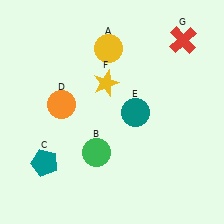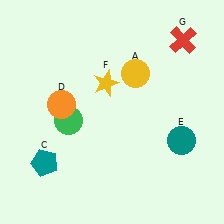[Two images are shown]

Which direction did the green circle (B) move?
The green circle (B) moved up.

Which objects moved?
The objects that moved are: the yellow circle (A), the green circle (B), the teal circle (E).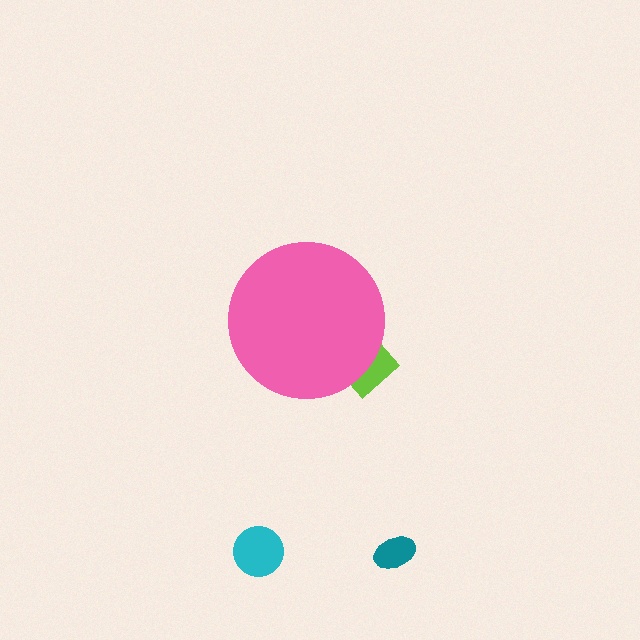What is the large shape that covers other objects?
A pink circle.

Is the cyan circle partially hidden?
No, the cyan circle is fully visible.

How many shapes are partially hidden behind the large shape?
1 shape is partially hidden.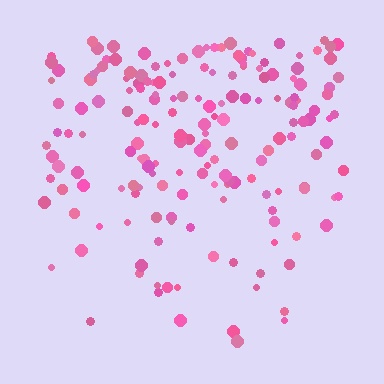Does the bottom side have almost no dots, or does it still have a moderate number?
Still a moderate number, just noticeably fewer than the top.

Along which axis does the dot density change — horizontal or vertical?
Vertical.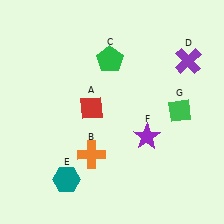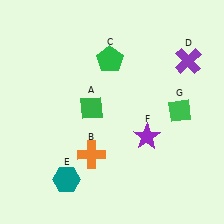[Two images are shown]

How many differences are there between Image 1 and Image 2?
There is 1 difference between the two images.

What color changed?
The diamond (A) changed from red in Image 1 to green in Image 2.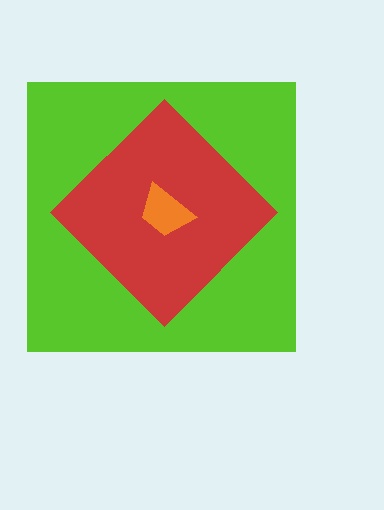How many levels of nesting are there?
3.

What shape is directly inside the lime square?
The red diamond.